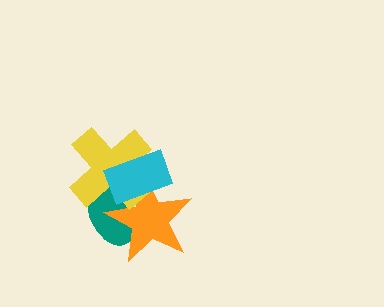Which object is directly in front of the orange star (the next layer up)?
The yellow cross is directly in front of the orange star.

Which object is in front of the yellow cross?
The cyan rectangle is in front of the yellow cross.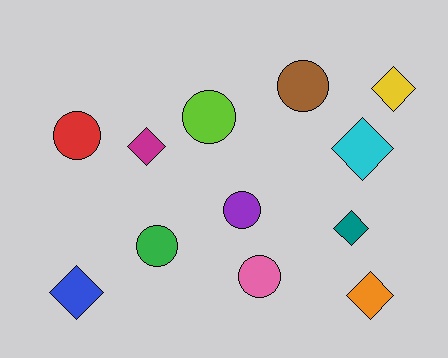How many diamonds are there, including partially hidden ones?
There are 6 diamonds.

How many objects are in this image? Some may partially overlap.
There are 12 objects.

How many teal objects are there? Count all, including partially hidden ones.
There is 1 teal object.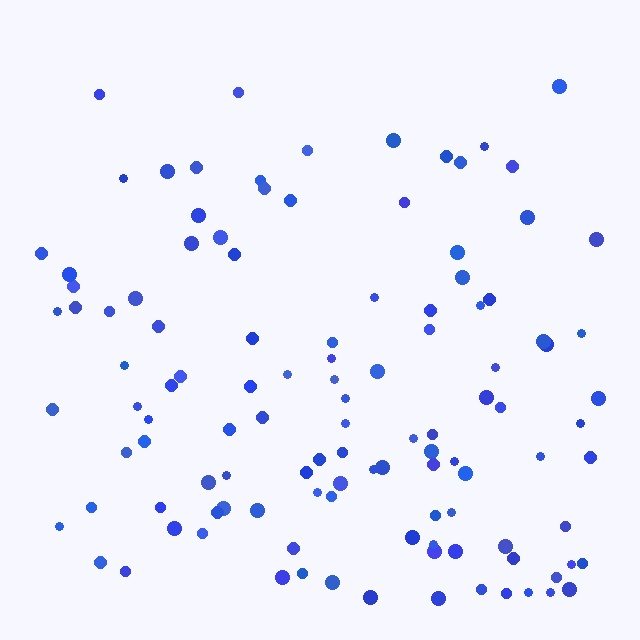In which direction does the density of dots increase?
From top to bottom, with the bottom side densest.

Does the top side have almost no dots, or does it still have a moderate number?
Still a moderate number, just noticeably fewer than the bottom.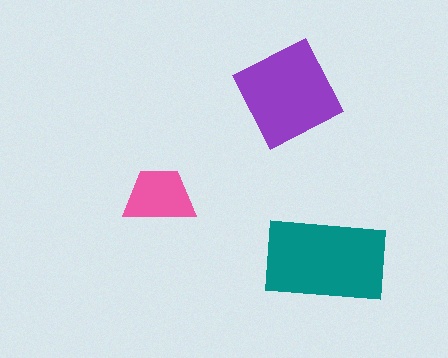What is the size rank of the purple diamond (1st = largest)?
2nd.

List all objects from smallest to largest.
The pink trapezoid, the purple diamond, the teal rectangle.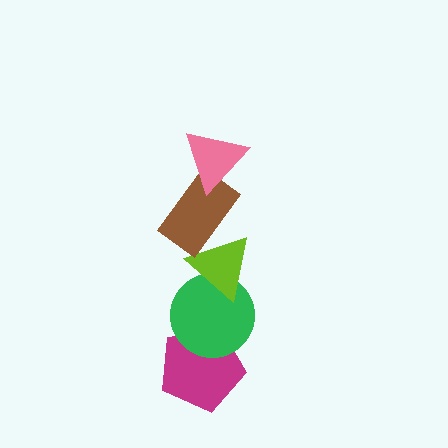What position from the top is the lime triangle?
The lime triangle is 3rd from the top.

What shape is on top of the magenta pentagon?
The green circle is on top of the magenta pentagon.